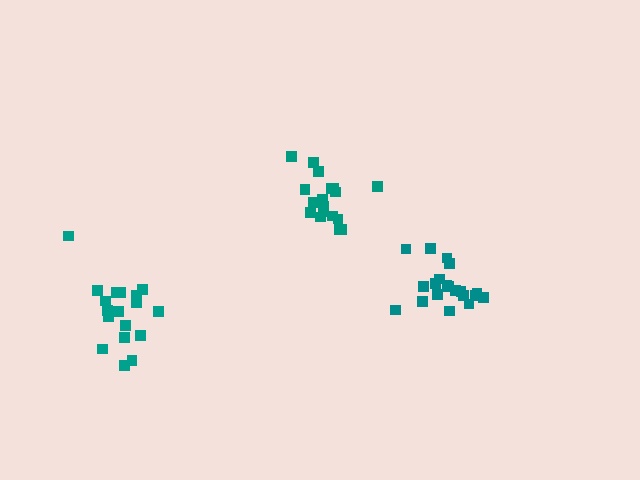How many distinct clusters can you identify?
There are 3 distinct clusters.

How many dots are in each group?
Group 1: 20 dots, Group 2: 19 dots, Group 3: 18 dots (57 total).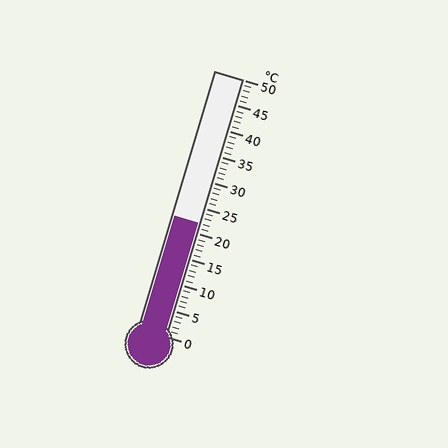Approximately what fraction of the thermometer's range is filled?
The thermometer is filled to approximately 45% of its range.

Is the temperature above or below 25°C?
The temperature is below 25°C.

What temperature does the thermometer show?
The thermometer shows approximately 22°C.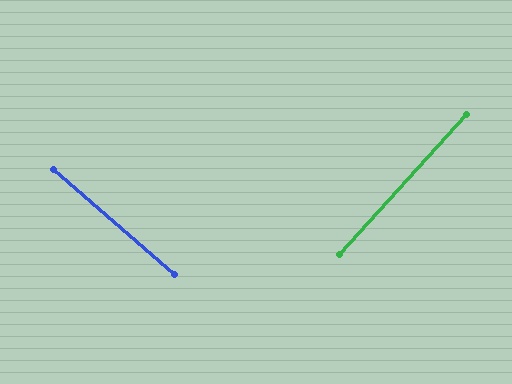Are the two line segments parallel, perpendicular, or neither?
Perpendicular — they meet at approximately 89°.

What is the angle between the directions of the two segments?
Approximately 89 degrees.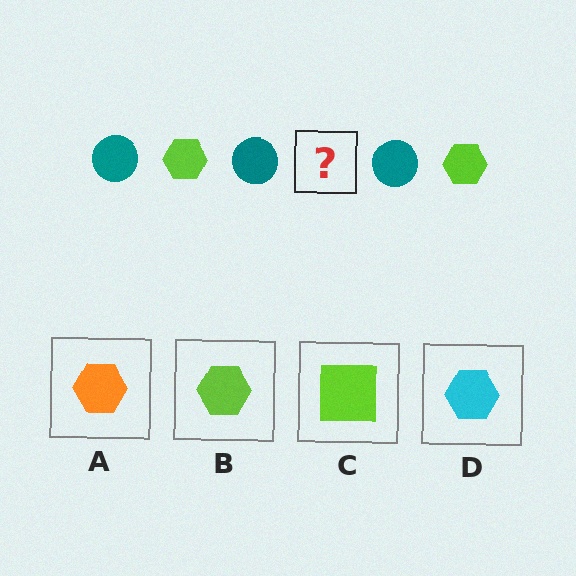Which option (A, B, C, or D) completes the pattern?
B.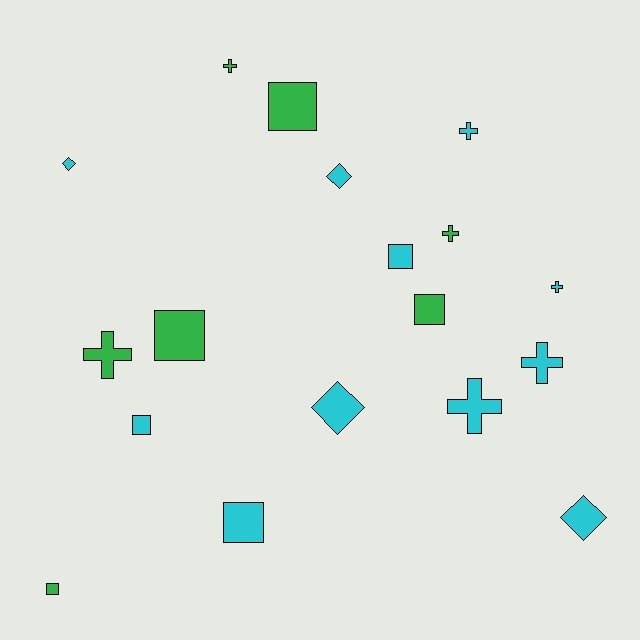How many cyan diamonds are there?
There are 4 cyan diamonds.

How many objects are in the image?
There are 18 objects.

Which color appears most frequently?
Cyan, with 11 objects.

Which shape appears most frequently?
Cross, with 7 objects.